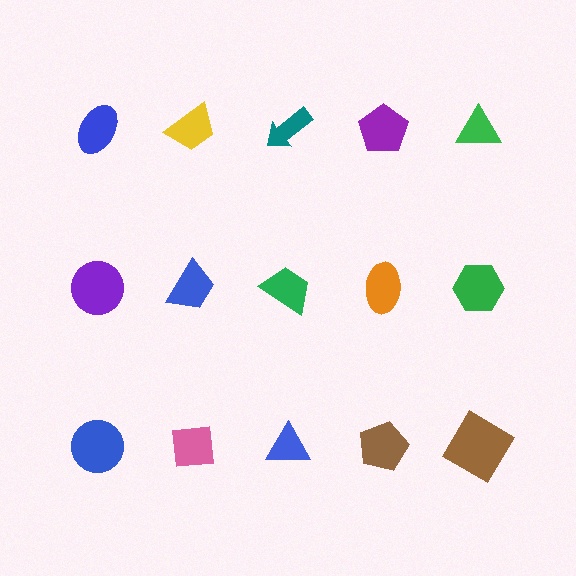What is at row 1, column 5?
A green triangle.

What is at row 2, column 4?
An orange ellipse.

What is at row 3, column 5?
A brown diamond.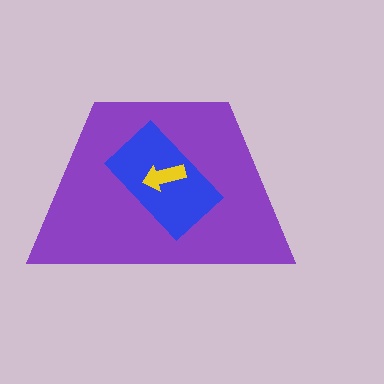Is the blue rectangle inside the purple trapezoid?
Yes.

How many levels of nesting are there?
3.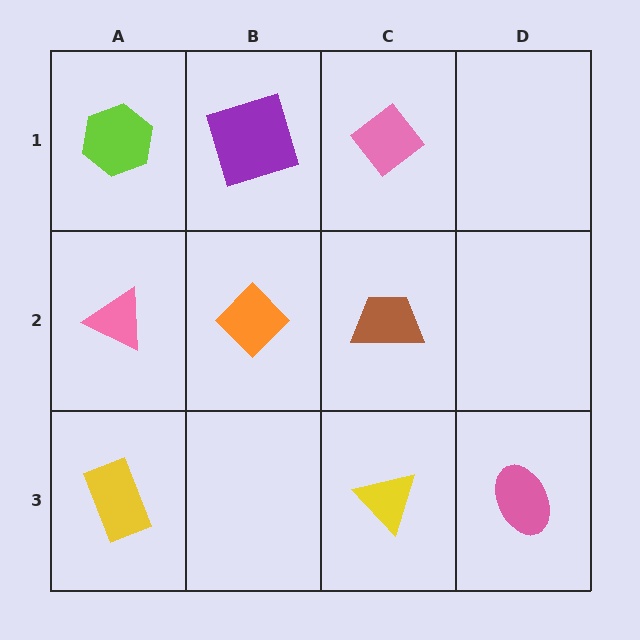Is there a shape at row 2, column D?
No, that cell is empty.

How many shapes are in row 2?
3 shapes.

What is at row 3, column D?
A pink ellipse.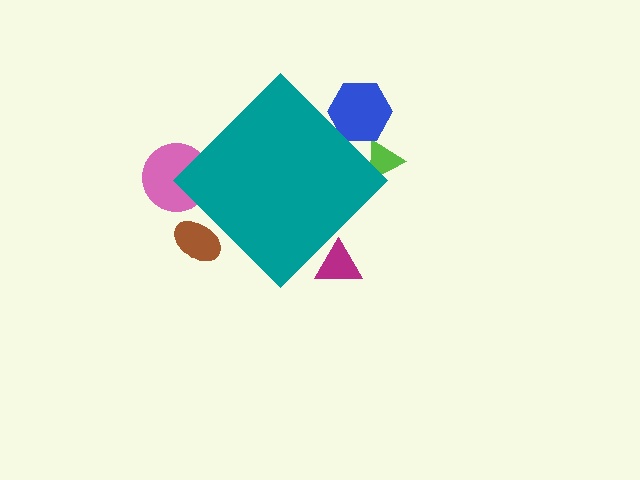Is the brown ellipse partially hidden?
Yes, the brown ellipse is partially hidden behind the teal diamond.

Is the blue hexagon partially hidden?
Yes, the blue hexagon is partially hidden behind the teal diamond.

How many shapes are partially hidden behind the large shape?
5 shapes are partially hidden.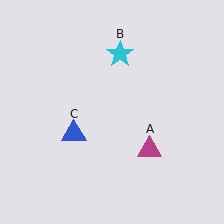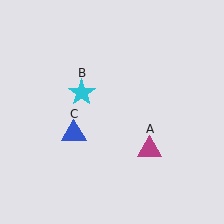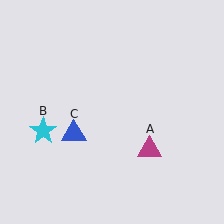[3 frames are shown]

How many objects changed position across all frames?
1 object changed position: cyan star (object B).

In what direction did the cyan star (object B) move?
The cyan star (object B) moved down and to the left.